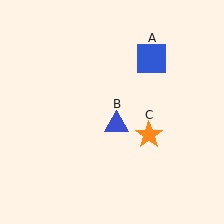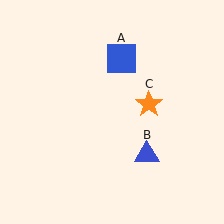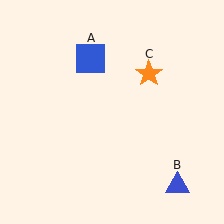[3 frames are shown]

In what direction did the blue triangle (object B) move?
The blue triangle (object B) moved down and to the right.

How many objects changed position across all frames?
3 objects changed position: blue square (object A), blue triangle (object B), orange star (object C).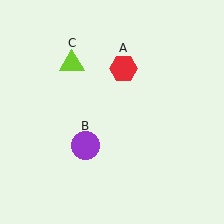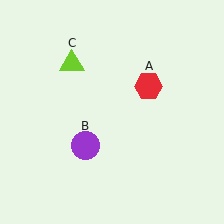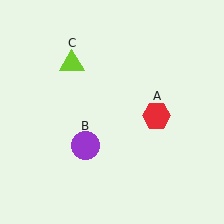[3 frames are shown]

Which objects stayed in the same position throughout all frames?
Purple circle (object B) and lime triangle (object C) remained stationary.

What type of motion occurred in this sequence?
The red hexagon (object A) rotated clockwise around the center of the scene.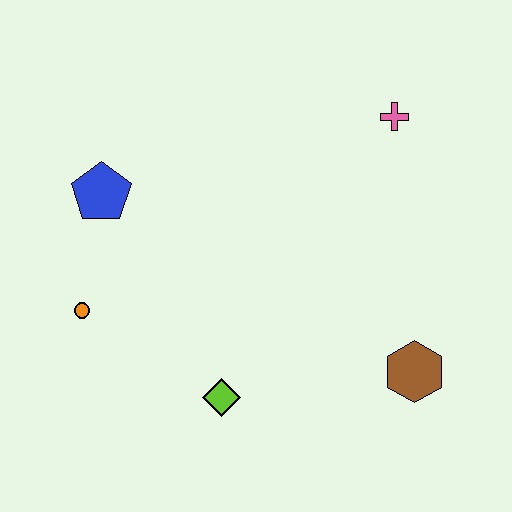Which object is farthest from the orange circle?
The pink cross is farthest from the orange circle.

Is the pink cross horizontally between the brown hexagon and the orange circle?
Yes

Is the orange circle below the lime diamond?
No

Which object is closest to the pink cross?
The brown hexagon is closest to the pink cross.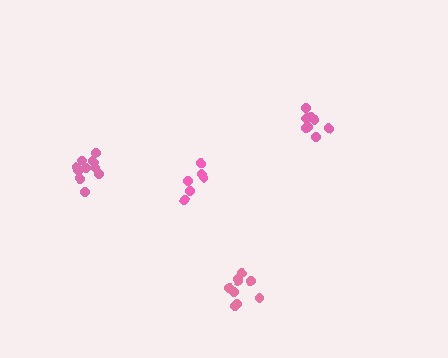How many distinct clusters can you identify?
There are 4 distinct clusters.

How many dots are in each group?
Group 1: 8 dots, Group 2: 11 dots, Group 3: 6 dots, Group 4: 10 dots (35 total).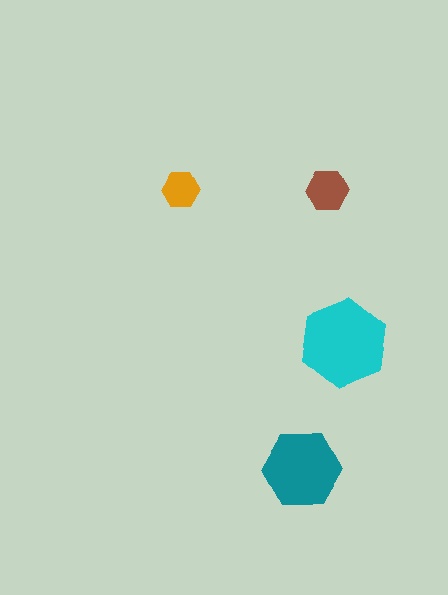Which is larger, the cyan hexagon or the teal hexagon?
The cyan one.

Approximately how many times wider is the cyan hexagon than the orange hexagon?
About 2.5 times wider.